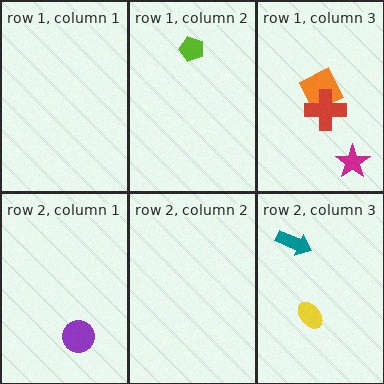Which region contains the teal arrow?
The row 2, column 3 region.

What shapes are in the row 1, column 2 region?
The lime pentagon.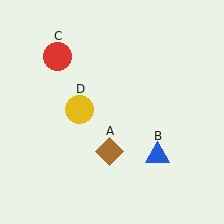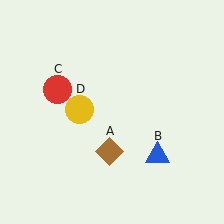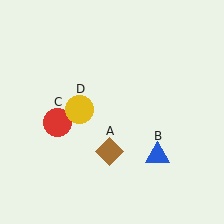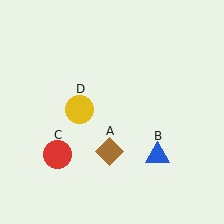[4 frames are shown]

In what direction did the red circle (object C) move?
The red circle (object C) moved down.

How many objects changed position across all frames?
1 object changed position: red circle (object C).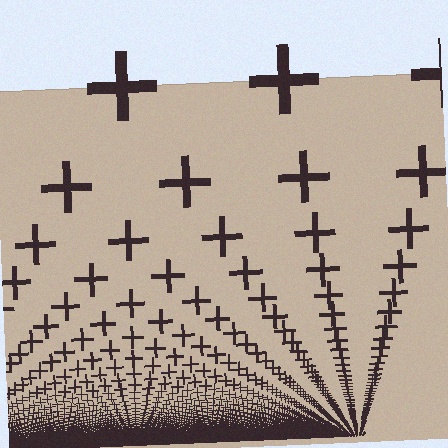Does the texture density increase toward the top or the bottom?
Density increases toward the bottom.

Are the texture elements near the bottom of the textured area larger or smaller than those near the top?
Smaller. The gradient is inverted — elements near the bottom are smaller and denser.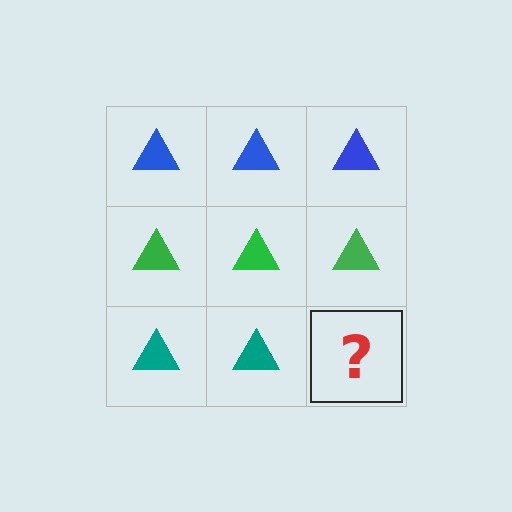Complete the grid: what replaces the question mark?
The question mark should be replaced with a teal triangle.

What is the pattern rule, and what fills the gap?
The rule is that each row has a consistent color. The gap should be filled with a teal triangle.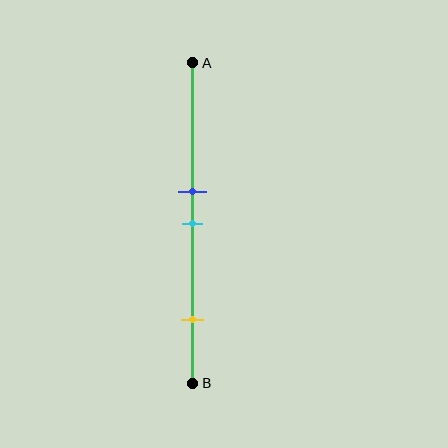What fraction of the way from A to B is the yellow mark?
The yellow mark is approximately 80% (0.8) of the way from A to B.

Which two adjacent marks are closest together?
The blue and cyan marks are the closest adjacent pair.